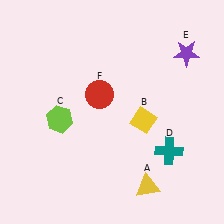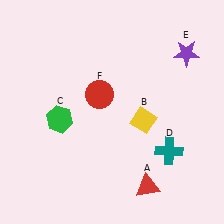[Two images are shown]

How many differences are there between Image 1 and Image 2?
There are 2 differences between the two images.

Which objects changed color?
A changed from yellow to red. C changed from lime to green.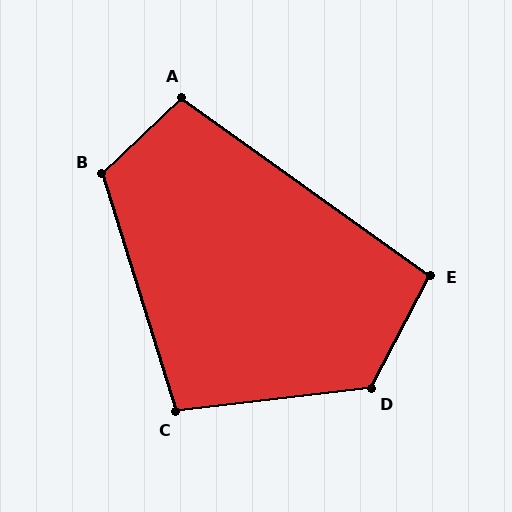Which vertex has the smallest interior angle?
E, at approximately 98 degrees.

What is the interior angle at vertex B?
Approximately 116 degrees (obtuse).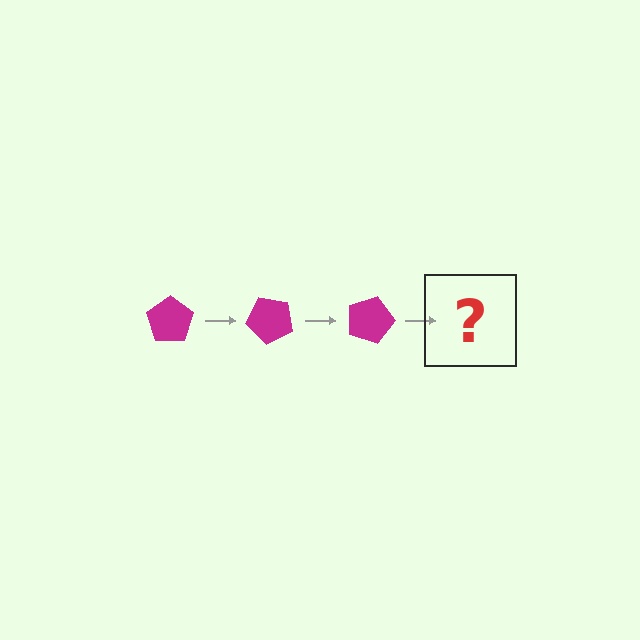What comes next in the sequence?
The next element should be a magenta pentagon rotated 135 degrees.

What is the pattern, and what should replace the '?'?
The pattern is that the pentagon rotates 45 degrees each step. The '?' should be a magenta pentagon rotated 135 degrees.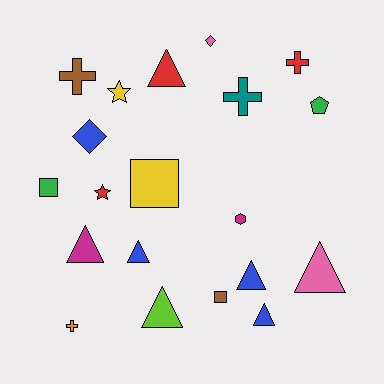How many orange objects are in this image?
There is 1 orange object.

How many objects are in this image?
There are 20 objects.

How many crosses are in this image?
There are 4 crosses.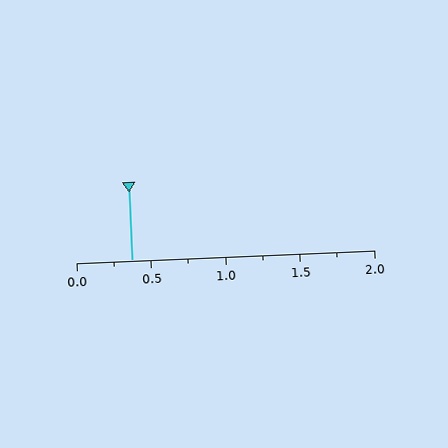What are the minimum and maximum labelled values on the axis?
The axis runs from 0.0 to 2.0.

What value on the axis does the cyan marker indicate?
The marker indicates approximately 0.38.